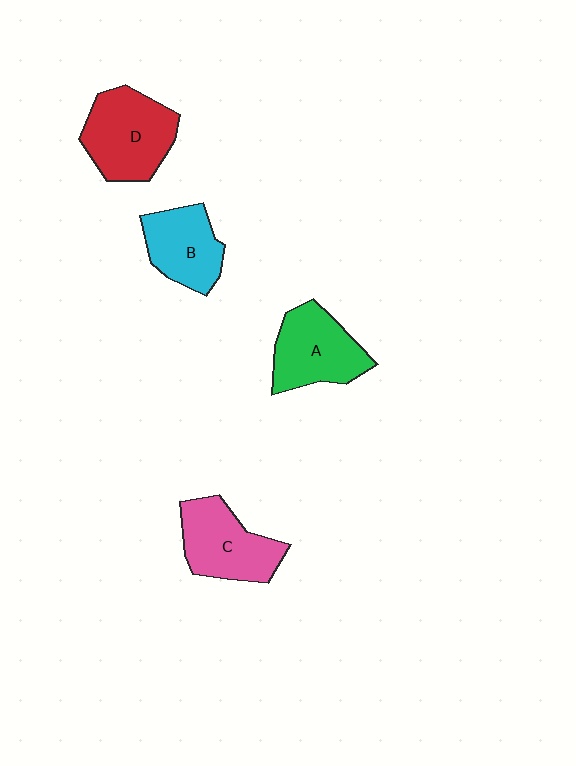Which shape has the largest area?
Shape D (red).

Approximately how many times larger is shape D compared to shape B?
Approximately 1.3 times.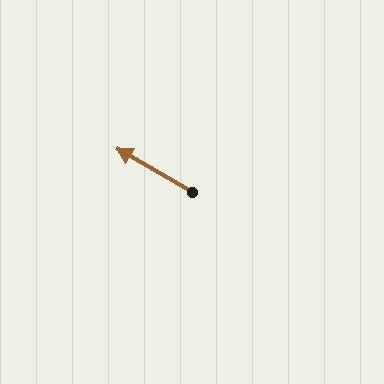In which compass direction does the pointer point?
Northwest.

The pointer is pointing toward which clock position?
Roughly 10 o'clock.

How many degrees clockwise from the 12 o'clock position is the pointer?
Approximately 300 degrees.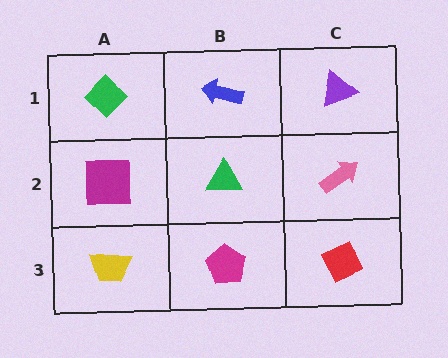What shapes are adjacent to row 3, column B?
A green triangle (row 2, column B), a yellow trapezoid (row 3, column A), a red diamond (row 3, column C).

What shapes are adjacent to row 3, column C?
A pink arrow (row 2, column C), a magenta pentagon (row 3, column B).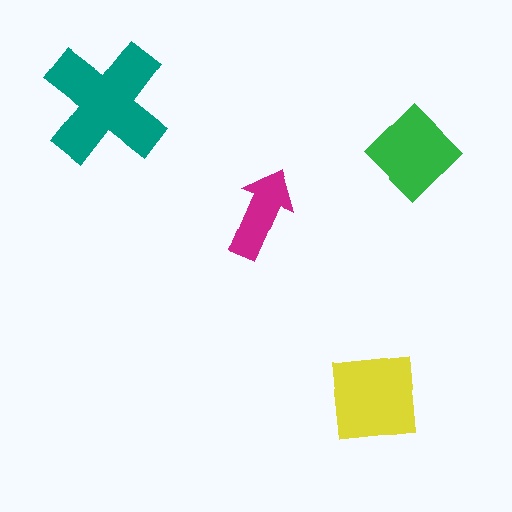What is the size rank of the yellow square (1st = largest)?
2nd.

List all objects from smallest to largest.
The magenta arrow, the green diamond, the yellow square, the teal cross.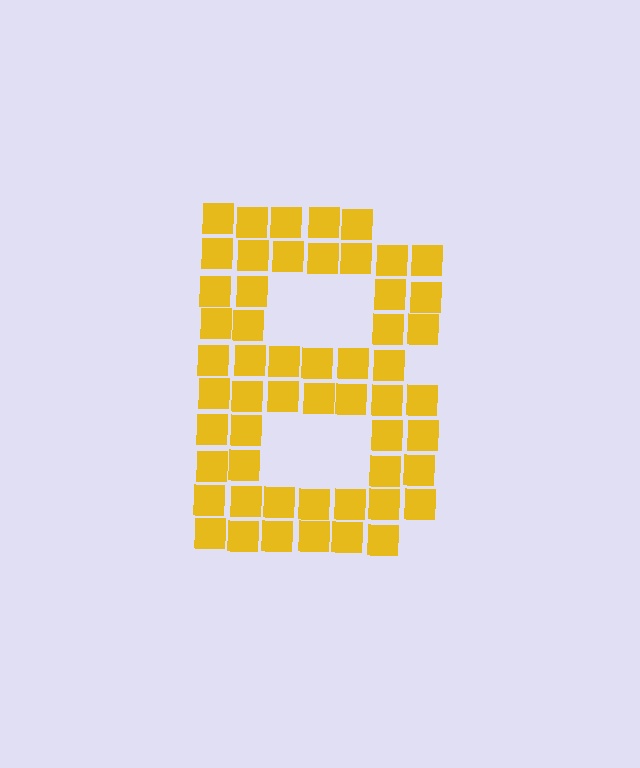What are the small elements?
The small elements are squares.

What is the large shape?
The large shape is the letter B.